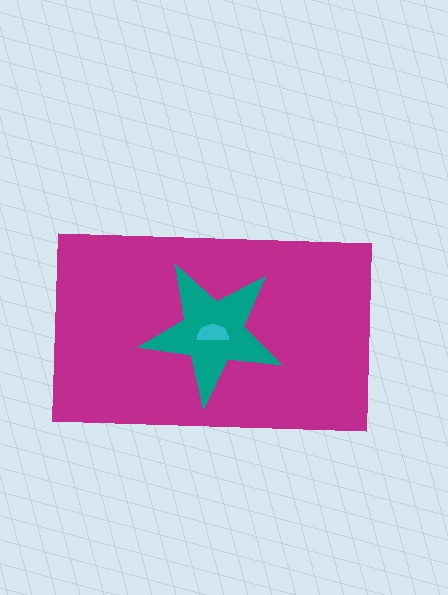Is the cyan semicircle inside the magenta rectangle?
Yes.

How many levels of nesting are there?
3.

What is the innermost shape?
The cyan semicircle.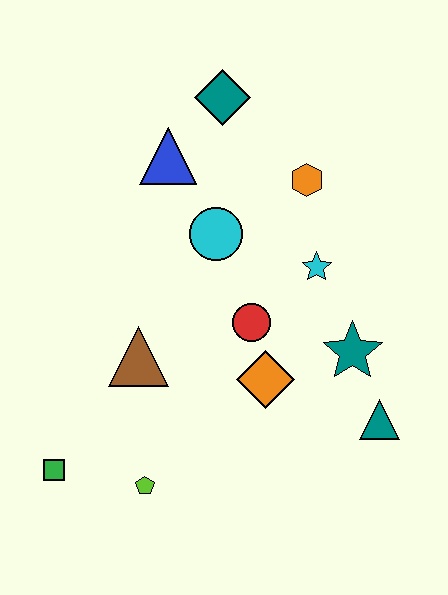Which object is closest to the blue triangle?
The teal diamond is closest to the blue triangle.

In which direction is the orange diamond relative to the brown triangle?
The orange diamond is to the right of the brown triangle.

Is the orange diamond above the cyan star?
No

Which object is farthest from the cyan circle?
The green square is farthest from the cyan circle.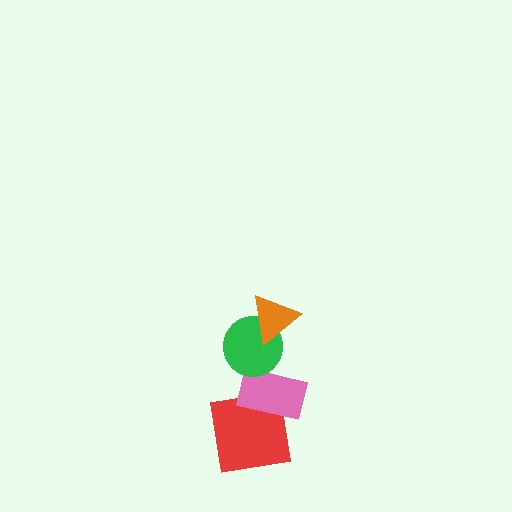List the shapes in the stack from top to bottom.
From top to bottom: the orange triangle, the green circle, the pink rectangle, the red square.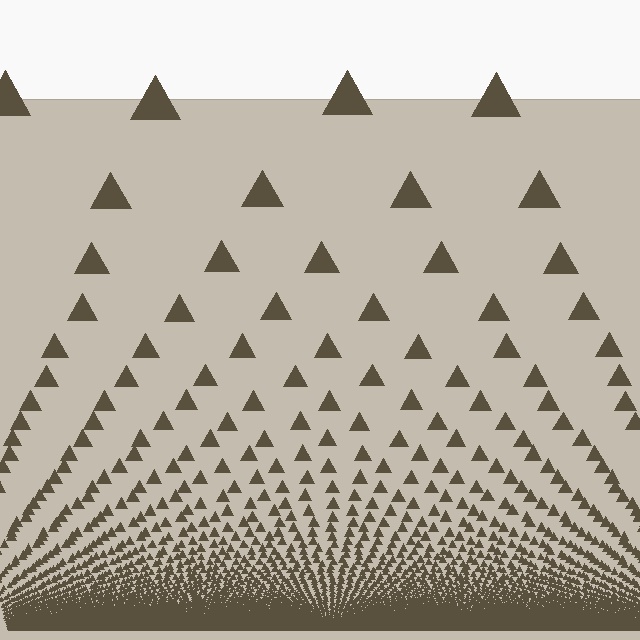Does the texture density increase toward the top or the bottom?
Density increases toward the bottom.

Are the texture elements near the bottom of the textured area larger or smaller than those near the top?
Smaller. The gradient is inverted — elements near the bottom are smaller and denser.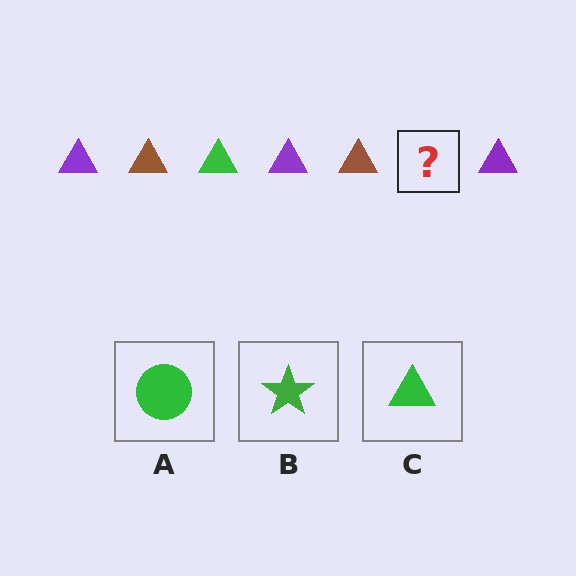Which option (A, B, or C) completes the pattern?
C.